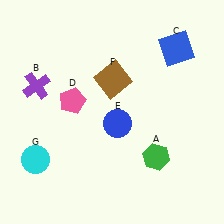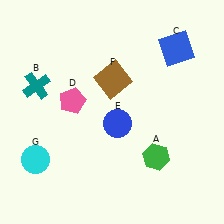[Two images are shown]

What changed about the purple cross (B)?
In Image 1, B is purple. In Image 2, it changed to teal.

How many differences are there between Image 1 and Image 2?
There is 1 difference between the two images.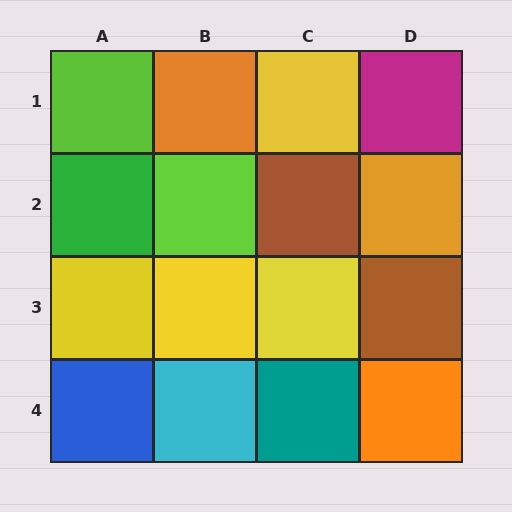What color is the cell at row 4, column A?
Blue.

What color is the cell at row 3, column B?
Yellow.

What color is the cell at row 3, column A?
Yellow.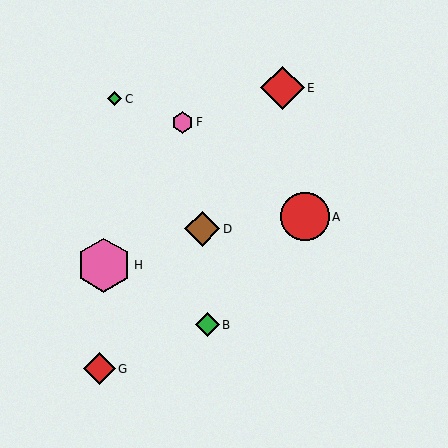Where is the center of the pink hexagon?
The center of the pink hexagon is at (182, 122).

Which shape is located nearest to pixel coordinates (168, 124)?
The pink hexagon (labeled F) at (182, 122) is nearest to that location.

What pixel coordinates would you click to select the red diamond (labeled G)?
Click at (100, 369) to select the red diamond G.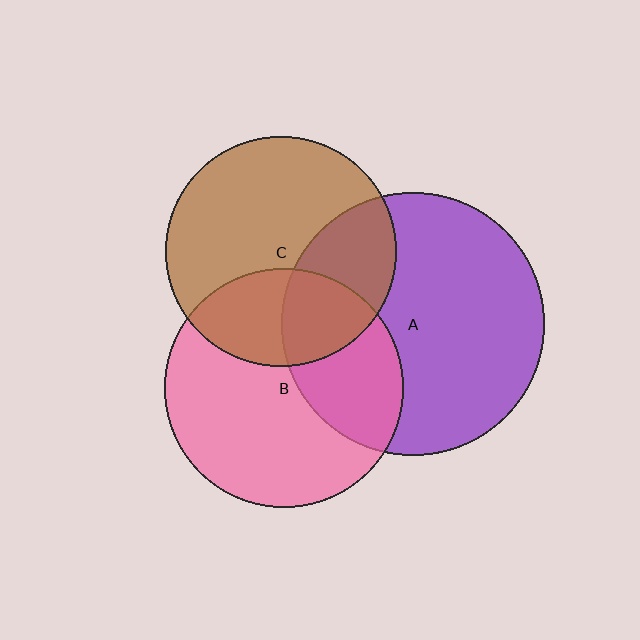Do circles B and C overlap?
Yes.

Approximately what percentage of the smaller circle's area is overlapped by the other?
Approximately 30%.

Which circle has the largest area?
Circle A (purple).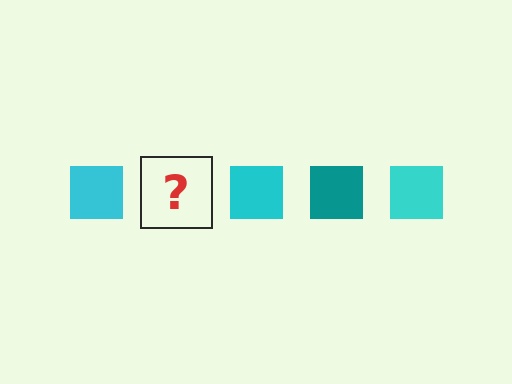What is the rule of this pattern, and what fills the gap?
The rule is that the pattern cycles through cyan, teal squares. The gap should be filled with a teal square.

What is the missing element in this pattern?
The missing element is a teal square.